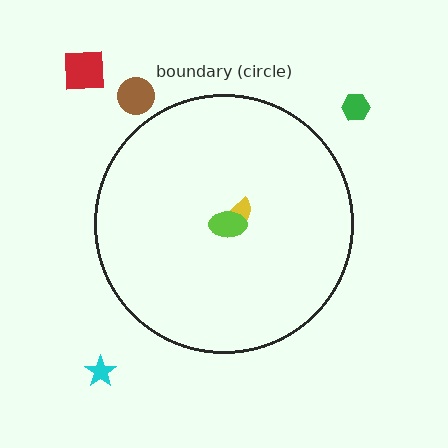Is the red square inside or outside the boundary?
Outside.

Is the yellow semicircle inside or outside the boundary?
Inside.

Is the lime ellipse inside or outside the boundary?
Inside.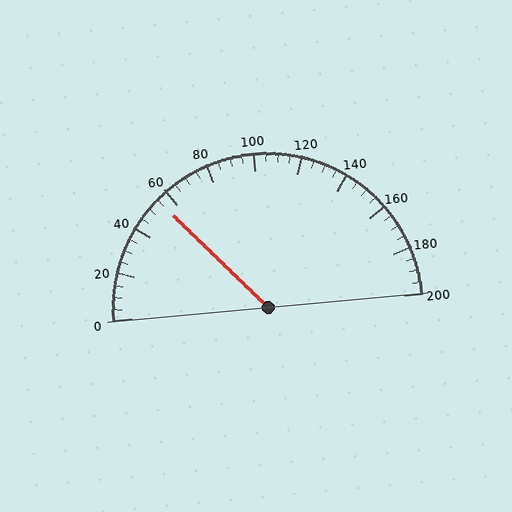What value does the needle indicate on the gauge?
The needle indicates approximately 55.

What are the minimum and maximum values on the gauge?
The gauge ranges from 0 to 200.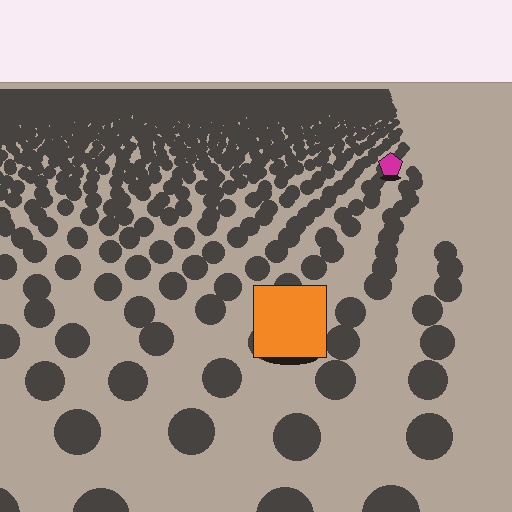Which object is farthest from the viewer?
The magenta pentagon is farthest from the viewer. It appears smaller and the ground texture around it is denser.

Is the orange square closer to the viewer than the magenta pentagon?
Yes. The orange square is closer — you can tell from the texture gradient: the ground texture is coarser near it.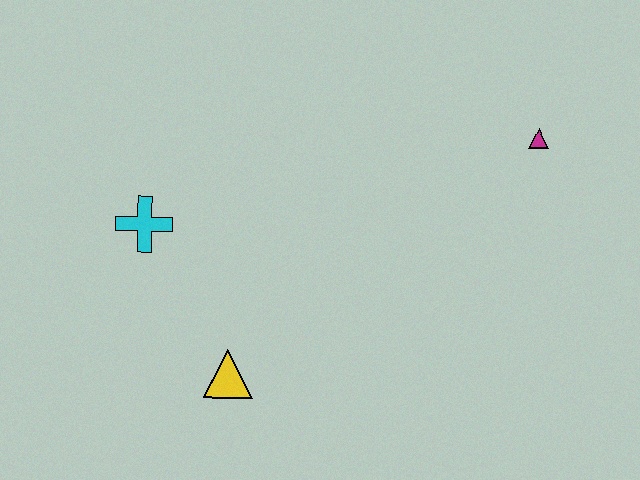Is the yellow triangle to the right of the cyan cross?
Yes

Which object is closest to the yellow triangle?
The cyan cross is closest to the yellow triangle.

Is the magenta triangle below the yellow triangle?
No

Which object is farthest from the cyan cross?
The magenta triangle is farthest from the cyan cross.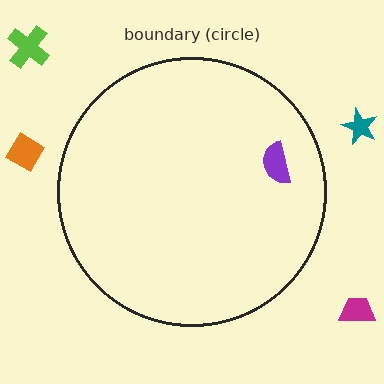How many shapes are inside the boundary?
1 inside, 4 outside.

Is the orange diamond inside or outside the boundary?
Outside.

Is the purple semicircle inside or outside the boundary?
Inside.